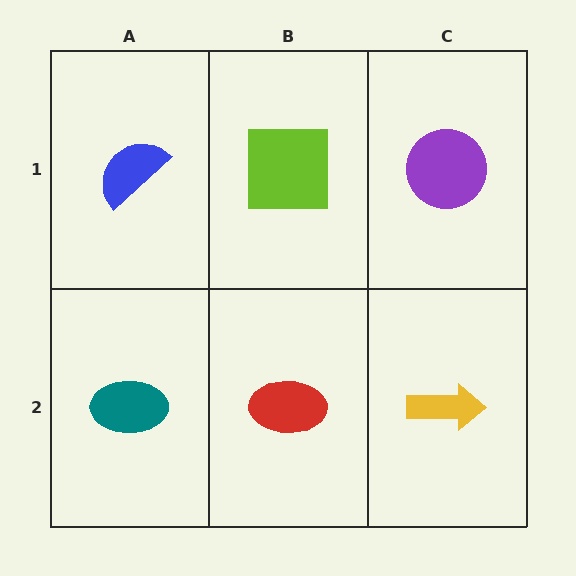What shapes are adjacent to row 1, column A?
A teal ellipse (row 2, column A), a lime square (row 1, column B).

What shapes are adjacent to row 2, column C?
A purple circle (row 1, column C), a red ellipse (row 2, column B).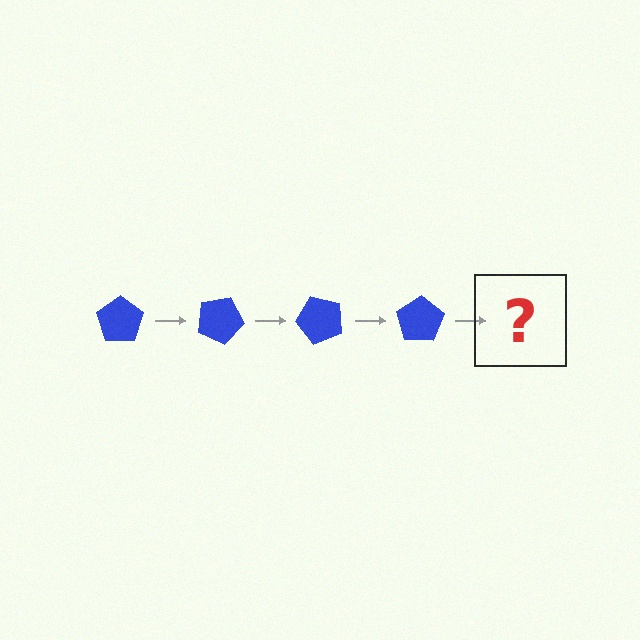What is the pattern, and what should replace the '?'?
The pattern is that the pentagon rotates 25 degrees each step. The '?' should be a blue pentagon rotated 100 degrees.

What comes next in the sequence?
The next element should be a blue pentagon rotated 100 degrees.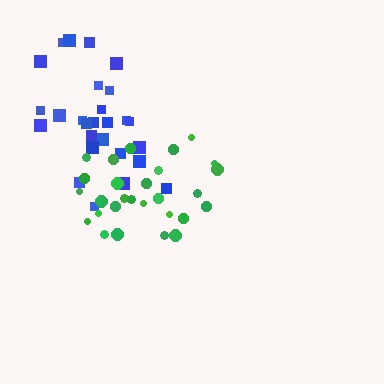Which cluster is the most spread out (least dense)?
Blue.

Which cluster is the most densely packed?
Green.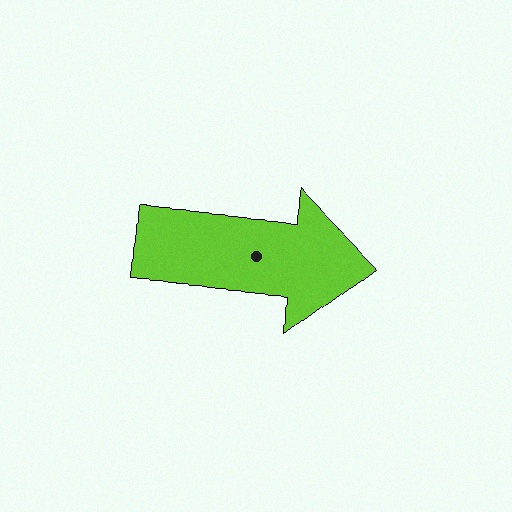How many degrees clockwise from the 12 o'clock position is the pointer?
Approximately 94 degrees.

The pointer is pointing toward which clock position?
Roughly 3 o'clock.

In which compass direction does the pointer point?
East.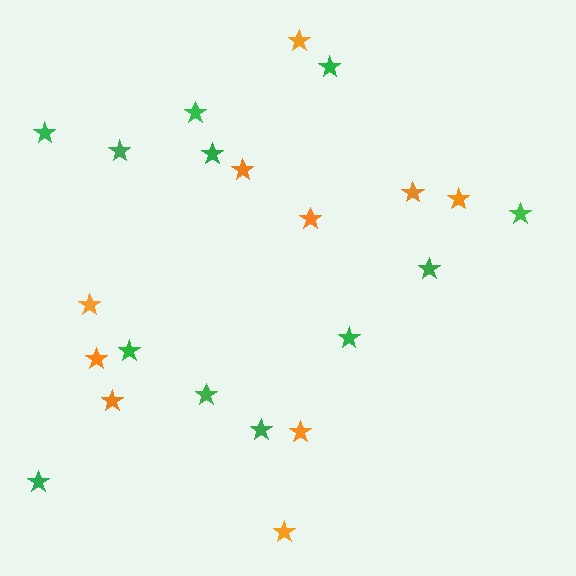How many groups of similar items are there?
There are 2 groups: one group of orange stars (10) and one group of green stars (12).